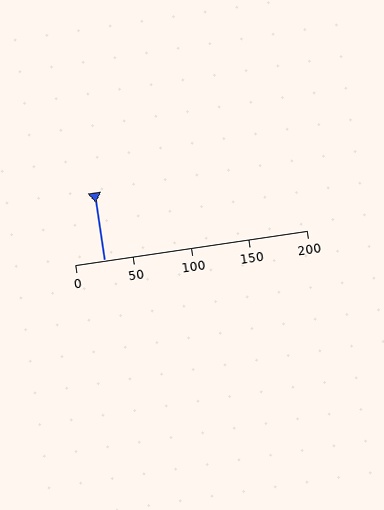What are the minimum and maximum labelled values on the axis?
The axis runs from 0 to 200.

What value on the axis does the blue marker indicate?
The marker indicates approximately 25.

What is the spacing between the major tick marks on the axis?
The major ticks are spaced 50 apart.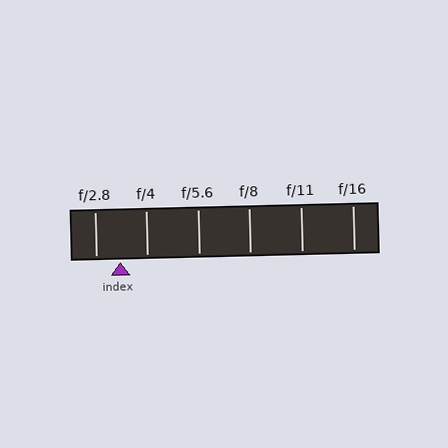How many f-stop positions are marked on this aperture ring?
There are 6 f-stop positions marked.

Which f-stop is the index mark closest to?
The index mark is closest to f/2.8.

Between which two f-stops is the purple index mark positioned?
The index mark is between f/2.8 and f/4.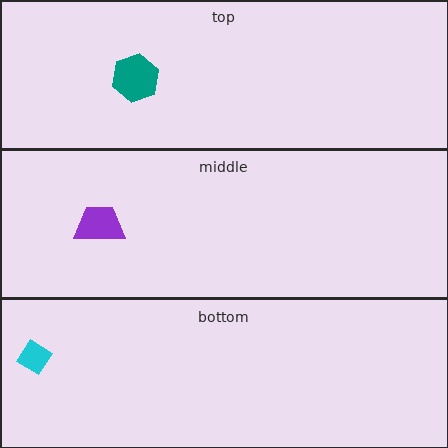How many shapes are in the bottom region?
1.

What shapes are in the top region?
The teal hexagon.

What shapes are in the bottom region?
The cyan diamond.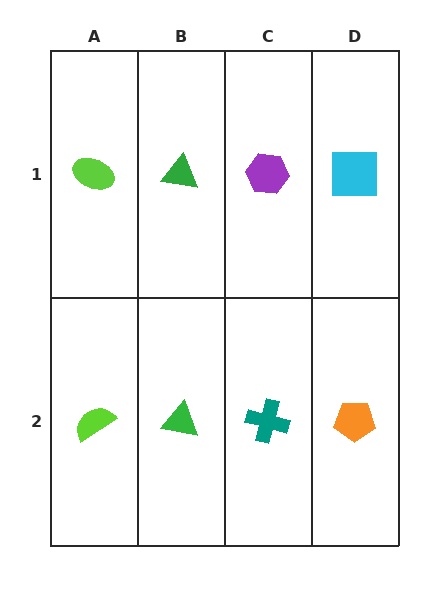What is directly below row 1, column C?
A teal cross.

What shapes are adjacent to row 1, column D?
An orange pentagon (row 2, column D), a purple hexagon (row 1, column C).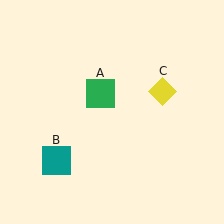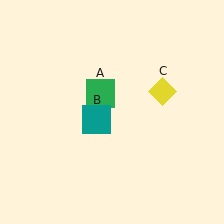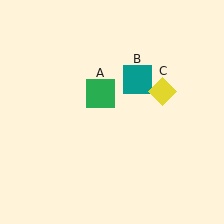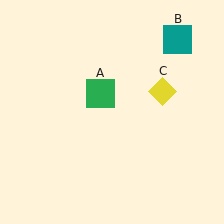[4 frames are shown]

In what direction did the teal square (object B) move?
The teal square (object B) moved up and to the right.